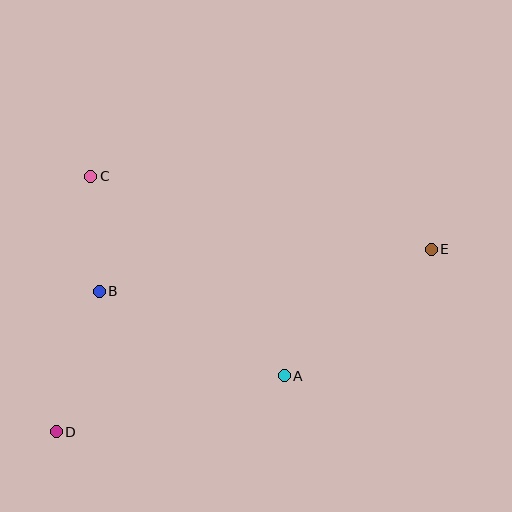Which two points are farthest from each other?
Points D and E are farthest from each other.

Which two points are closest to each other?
Points B and C are closest to each other.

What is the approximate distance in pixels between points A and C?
The distance between A and C is approximately 278 pixels.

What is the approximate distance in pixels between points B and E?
The distance between B and E is approximately 335 pixels.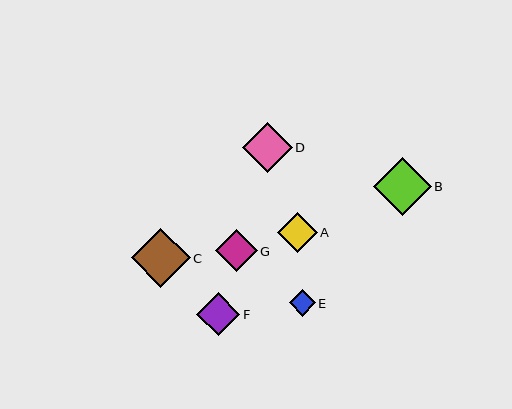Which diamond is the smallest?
Diamond E is the smallest with a size of approximately 26 pixels.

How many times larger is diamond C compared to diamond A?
Diamond C is approximately 1.5 times the size of diamond A.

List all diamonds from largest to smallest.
From largest to smallest: C, B, D, F, G, A, E.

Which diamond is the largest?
Diamond C is the largest with a size of approximately 59 pixels.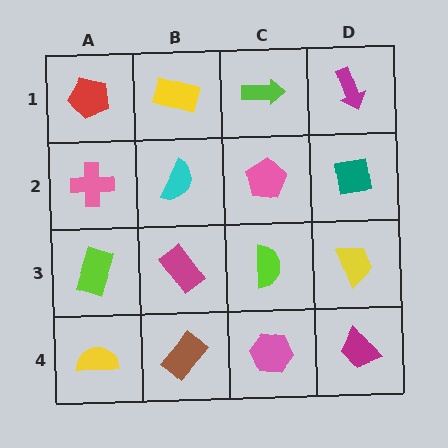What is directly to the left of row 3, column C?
A magenta rectangle.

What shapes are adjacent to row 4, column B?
A magenta rectangle (row 3, column B), a yellow semicircle (row 4, column A), a pink hexagon (row 4, column C).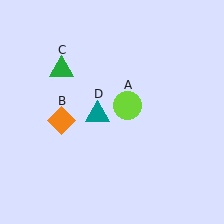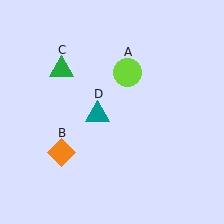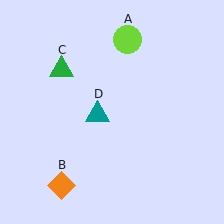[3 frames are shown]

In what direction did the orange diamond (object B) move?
The orange diamond (object B) moved down.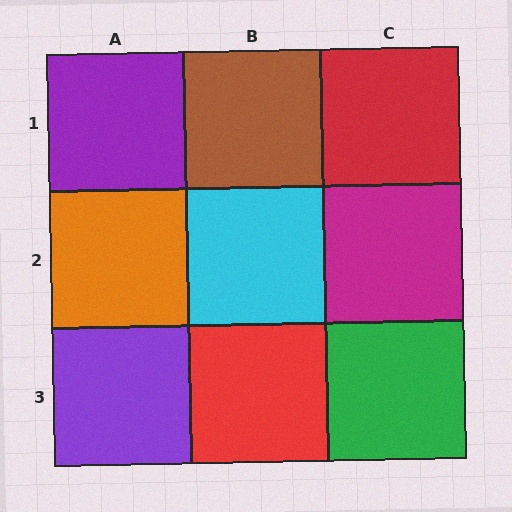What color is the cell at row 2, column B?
Cyan.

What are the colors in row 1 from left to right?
Purple, brown, red.